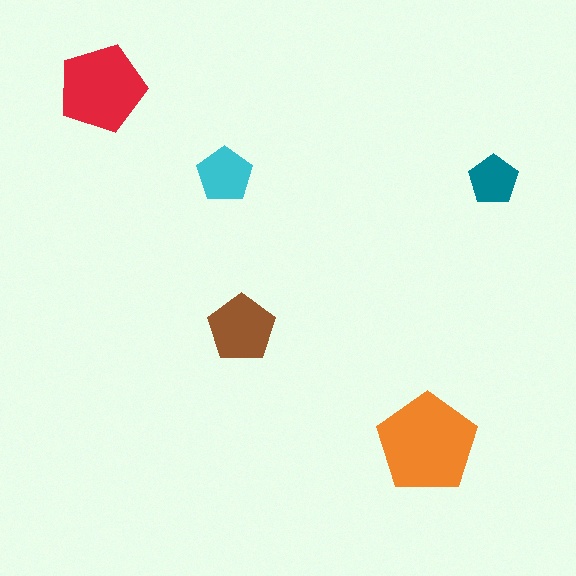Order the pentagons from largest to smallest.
the orange one, the red one, the brown one, the cyan one, the teal one.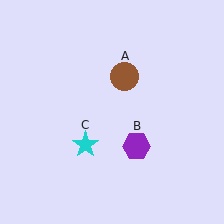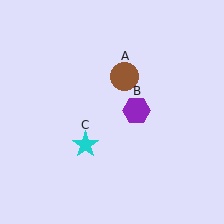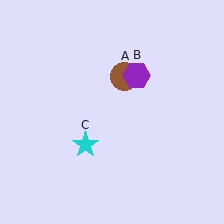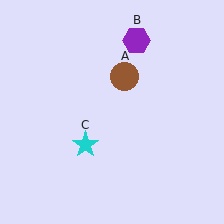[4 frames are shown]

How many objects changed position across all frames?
1 object changed position: purple hexagon (object B).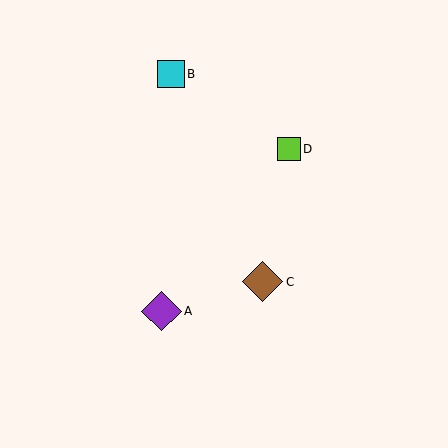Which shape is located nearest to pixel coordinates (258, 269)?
The brown diamond (labeled C) at (263, 282) is nearest to that location.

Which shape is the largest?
The brown diamond (labeled C) is the largest.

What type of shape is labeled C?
Shape C is a brown diamond.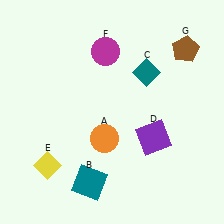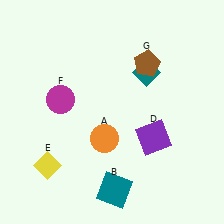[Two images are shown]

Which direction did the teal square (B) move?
The teal square (B) moved right.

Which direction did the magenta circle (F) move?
The magenta circle (F) moved down.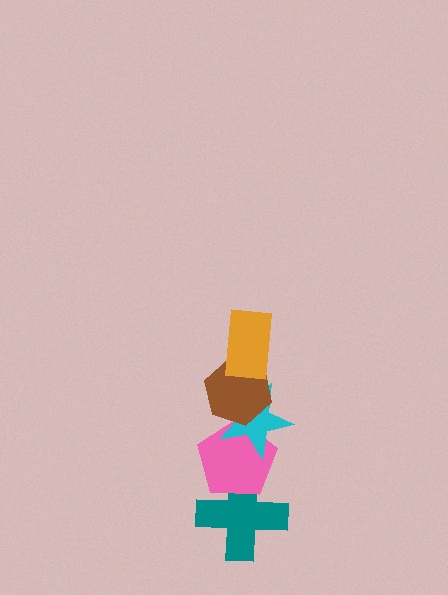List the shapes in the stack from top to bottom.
From top to bottom: the orange rectangle, the brown hexagon, the cyan star, the pink pentagon, the teal cross.